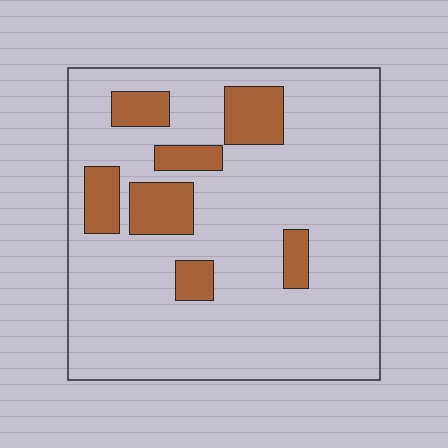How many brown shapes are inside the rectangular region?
7.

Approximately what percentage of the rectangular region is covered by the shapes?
Approximately 15%.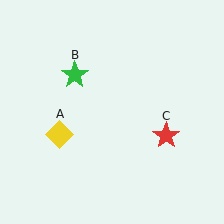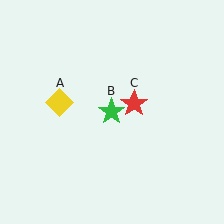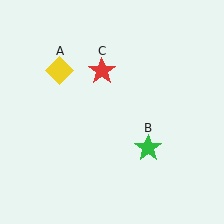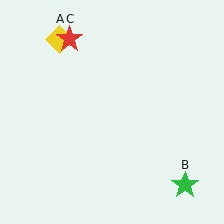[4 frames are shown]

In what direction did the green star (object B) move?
The green star (object B) moved down and to the right.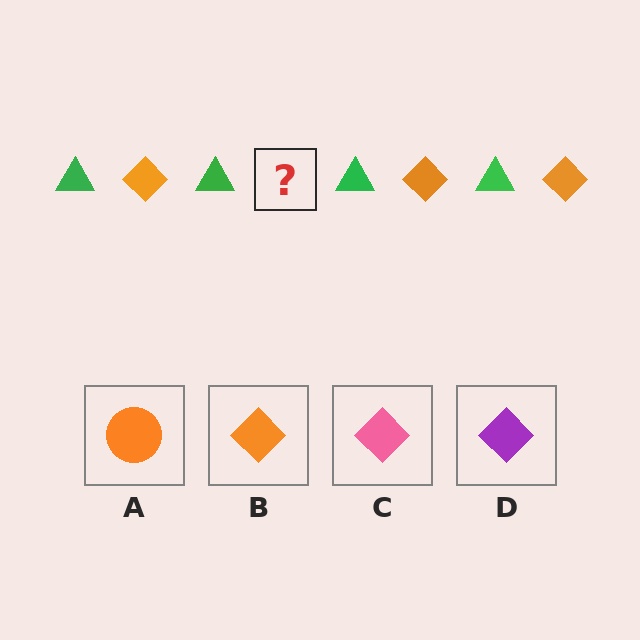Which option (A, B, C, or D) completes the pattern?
B.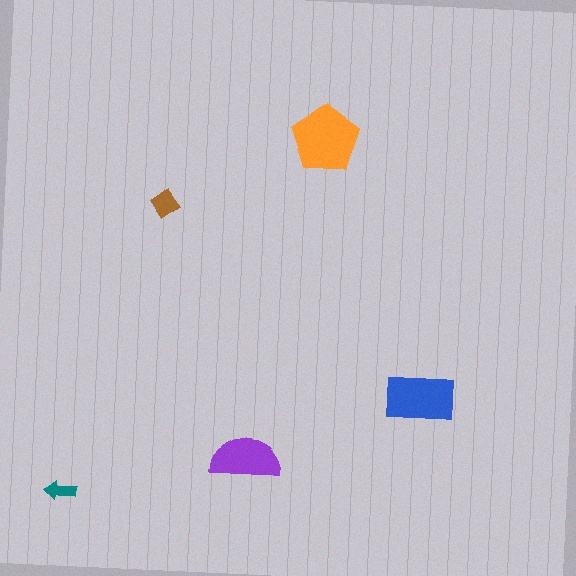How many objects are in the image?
There are 5 objects in the image.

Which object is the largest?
The orange pentagon.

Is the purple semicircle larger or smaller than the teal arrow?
Larger.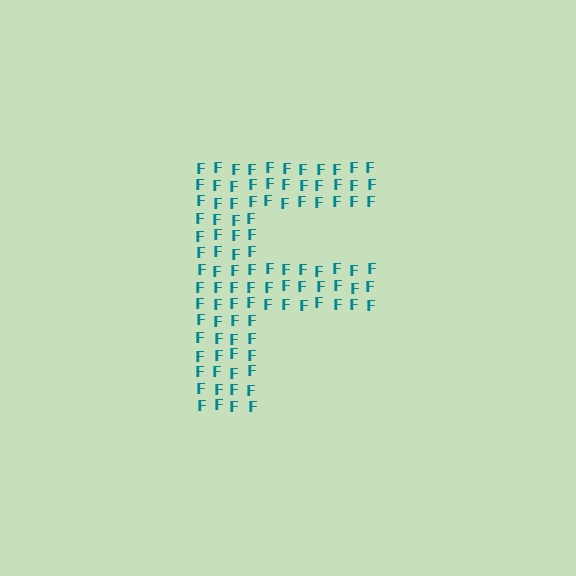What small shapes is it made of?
It is made of small letter F's.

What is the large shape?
The large shape is the letter F.